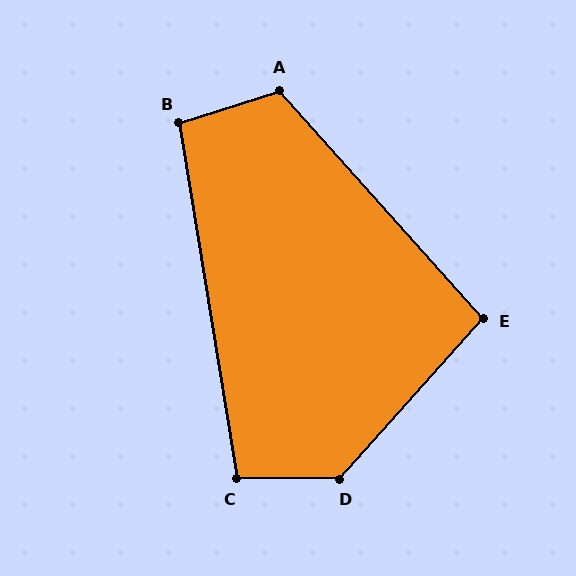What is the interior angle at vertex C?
Approximately 99 degrees (obtuse).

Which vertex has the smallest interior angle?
E, at approximately 96 degrees.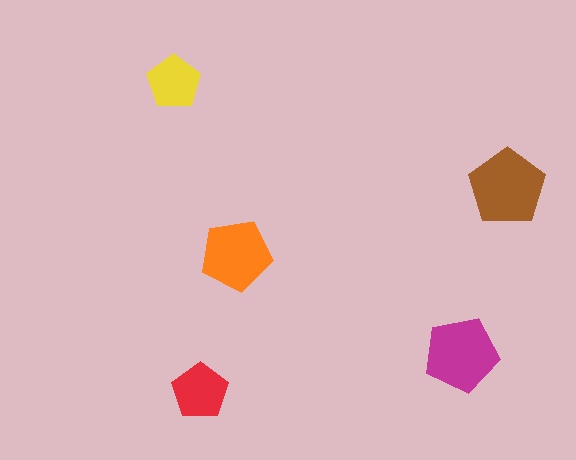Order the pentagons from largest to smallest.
the brown one, the magenta one, the orange one, the red one, the yellow one.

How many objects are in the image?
There are 5 objects in the image.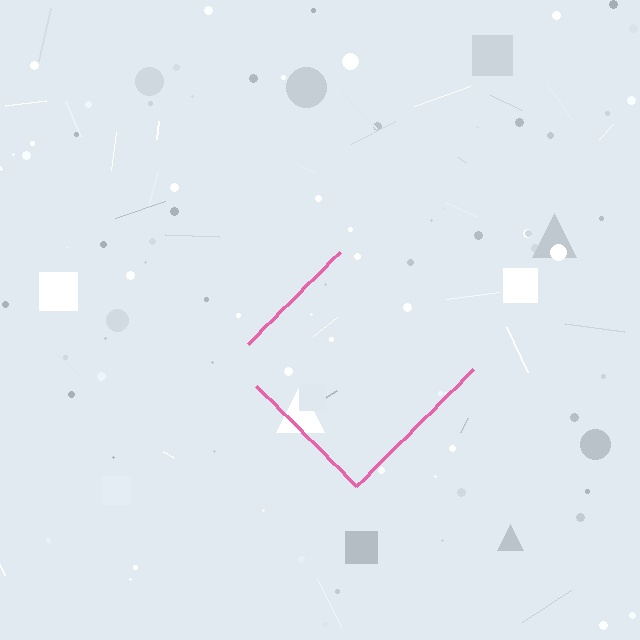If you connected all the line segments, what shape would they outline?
They would outline a diamond.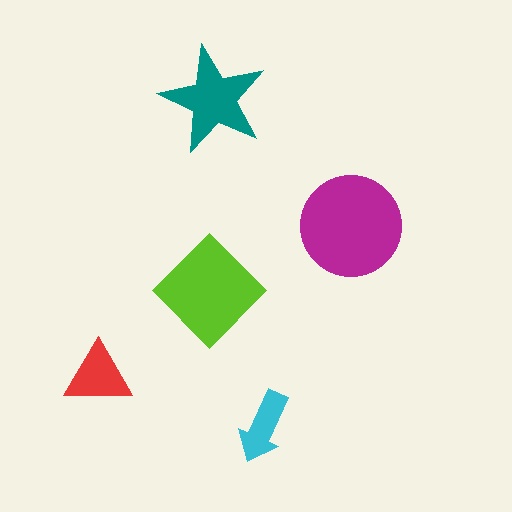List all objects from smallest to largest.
The cyan arrow, the red triangle, the teal star, the lime diamond, the magenta circle.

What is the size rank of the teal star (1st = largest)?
3rd.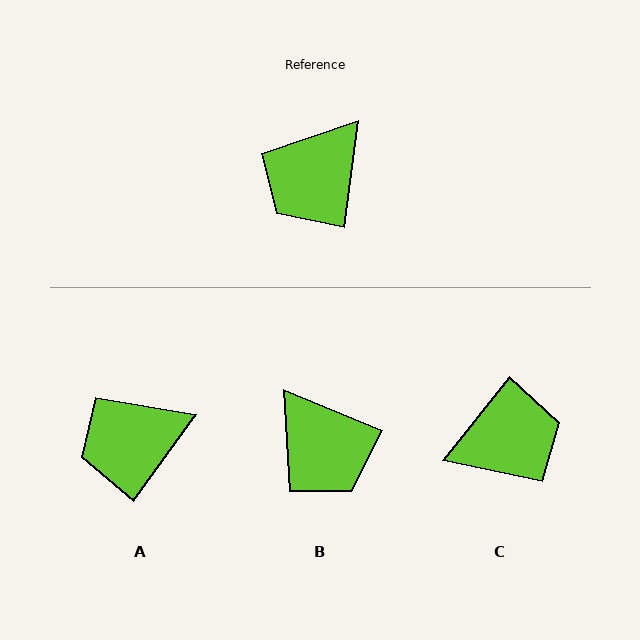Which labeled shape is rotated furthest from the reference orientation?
C, about 149 degrees away.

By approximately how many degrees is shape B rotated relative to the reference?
Approximately 75 degrees counter-clockwise.